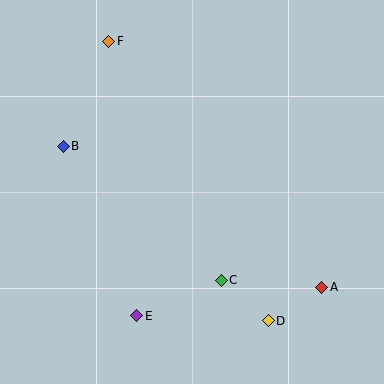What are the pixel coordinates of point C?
Point C is at (221, 280).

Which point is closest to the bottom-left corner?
Point E is closest to the bottom-left corner.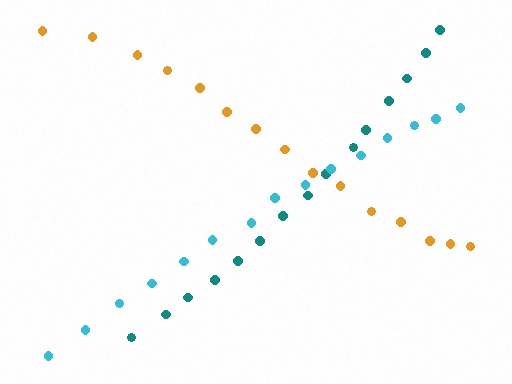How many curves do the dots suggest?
There are 3 distinct paths.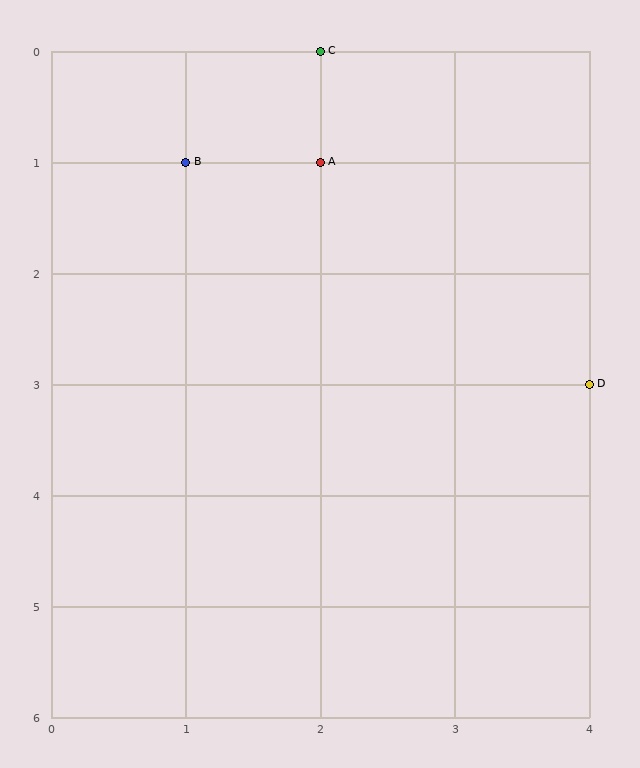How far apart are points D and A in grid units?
Points D and A are 2 columns and 2 rows apart (about 2.8 grid units diagonally).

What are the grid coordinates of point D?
Point D is at grid coordinates (4, 3).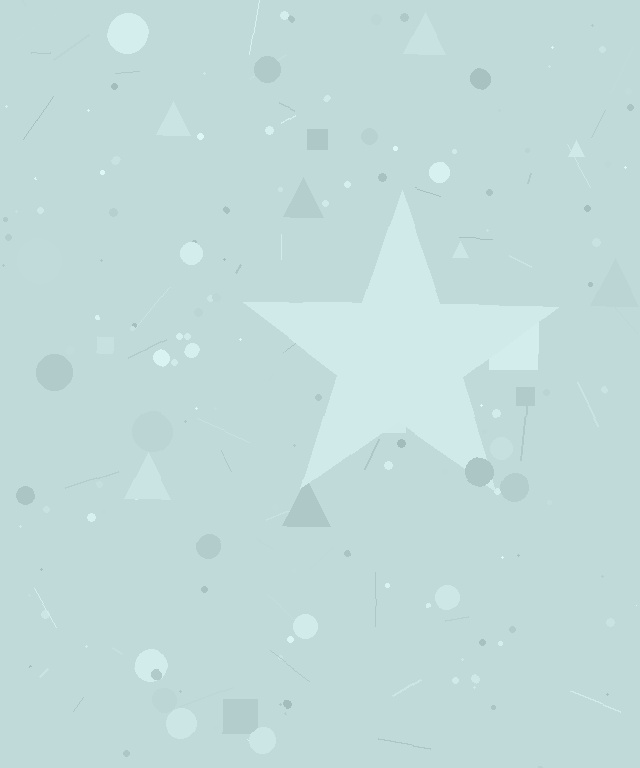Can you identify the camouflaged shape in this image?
The camouflaged shape is a star.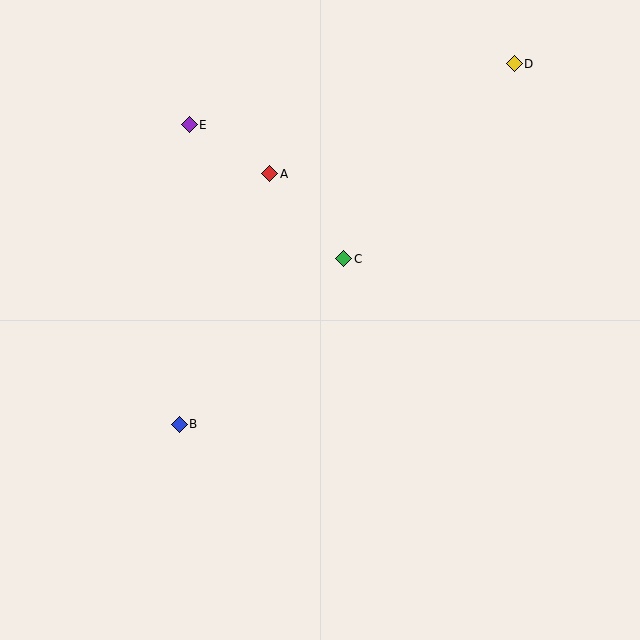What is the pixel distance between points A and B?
The distance between A and B is 266 pixels.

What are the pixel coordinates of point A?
Point A is at (270, 174).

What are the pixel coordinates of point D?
Point D is at (514, 64).